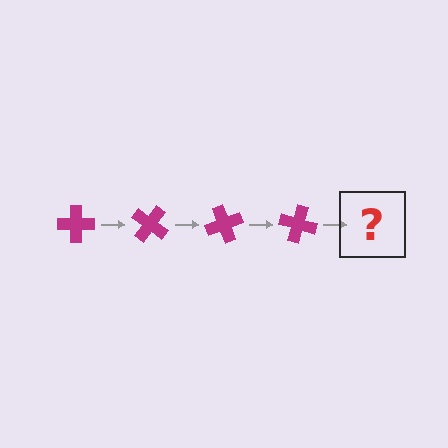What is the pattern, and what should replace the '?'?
The pattern is that the cross rotates 35 degrees each step. The '?' should be a magenta cross rotated 140 degrees.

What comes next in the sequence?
The next element should be a magenta cross rotated 140 degrees.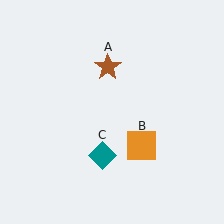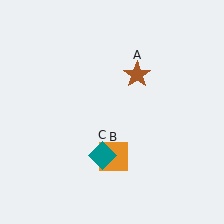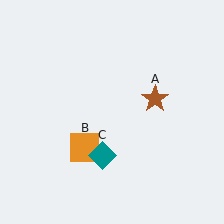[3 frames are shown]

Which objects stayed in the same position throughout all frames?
Teal diamond (object C) remained stationary.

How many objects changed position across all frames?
2 objects changed position: brown star (object A), orange square (object B).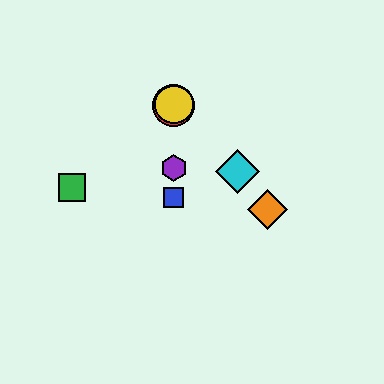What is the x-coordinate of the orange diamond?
The orange diamond is at x≈268.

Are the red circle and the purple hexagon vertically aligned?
Yes, both are at x≈174.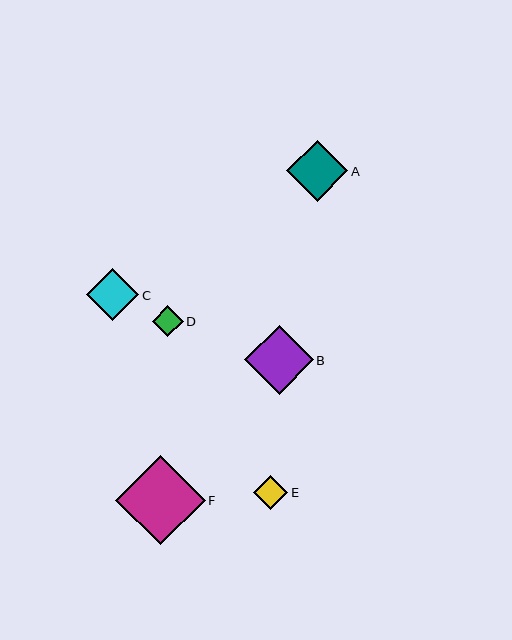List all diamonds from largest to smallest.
From largest to smallest: F, B, A, C, E, D.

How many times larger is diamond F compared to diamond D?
Diamond F is approximately 2.9 times the size of diamond D.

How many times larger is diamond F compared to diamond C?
Diamond F is approximately 1.7 times the size of diamond C.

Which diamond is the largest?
Diamond F is the largest with a size of approximately 89 pixels.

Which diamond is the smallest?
Diamond D is the smallest with a size of approximately 31 pixels.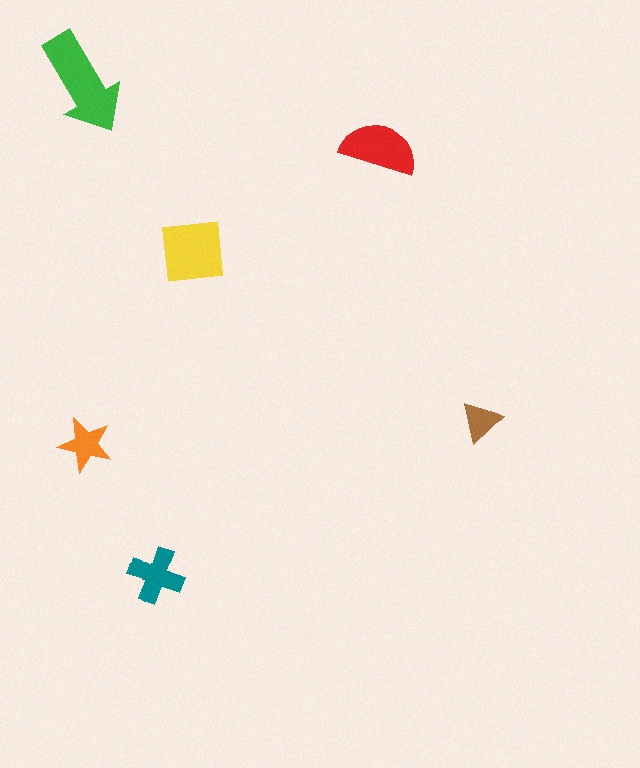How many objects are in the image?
There are 6 objects in the image.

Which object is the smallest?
The brown triangle.